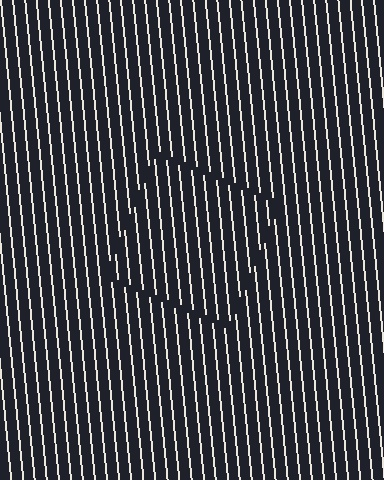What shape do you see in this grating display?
An illusory square. The interior of the shape contains the same grating, shifted by half a period — the contour is defined by the phase discontinuity where line-ends from the inner and outer gratings abut.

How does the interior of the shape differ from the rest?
The interior of the shape contains the same grating, shifted by half a period — the contour is defined by the phase discontinuity where line-ends from the inner and outer gratings abut.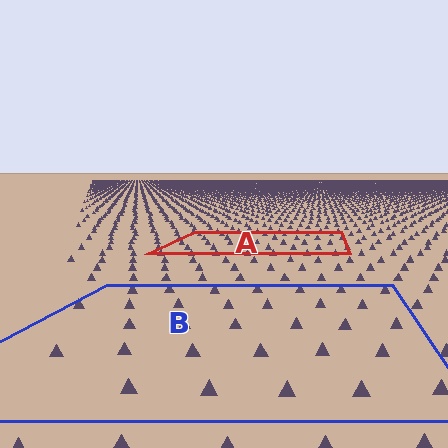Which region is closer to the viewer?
Region B is closer. The texture elements there are larger and more spread out.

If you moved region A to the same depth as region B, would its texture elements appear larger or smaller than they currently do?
They would appear larger. At a closer depth, the same texture elements are projected at a bigger on-screen size.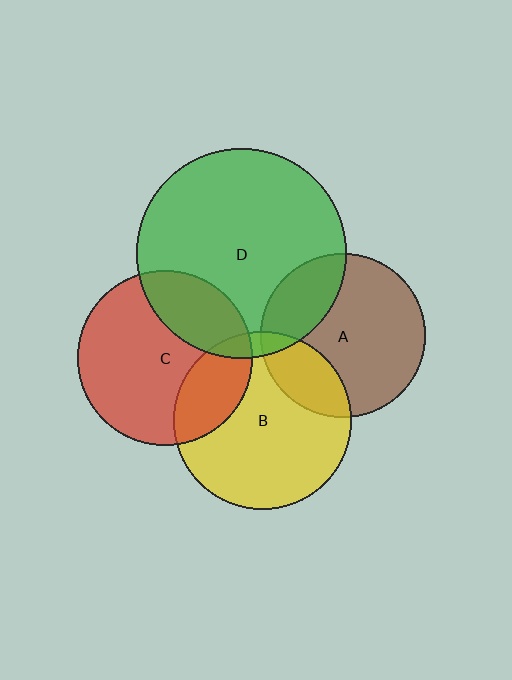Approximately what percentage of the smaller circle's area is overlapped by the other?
Approximately 5%.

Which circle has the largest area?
Circle D (green).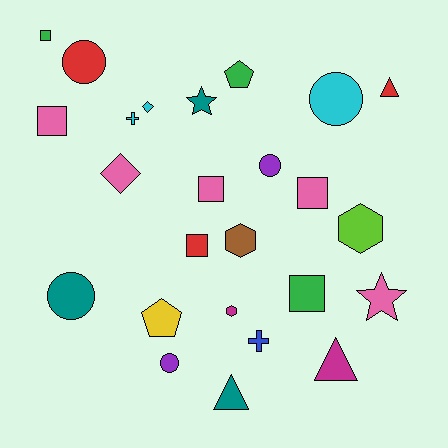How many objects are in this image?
There are 25 objects.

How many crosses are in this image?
There are 2 crosses.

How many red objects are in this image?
There are 3 red objects.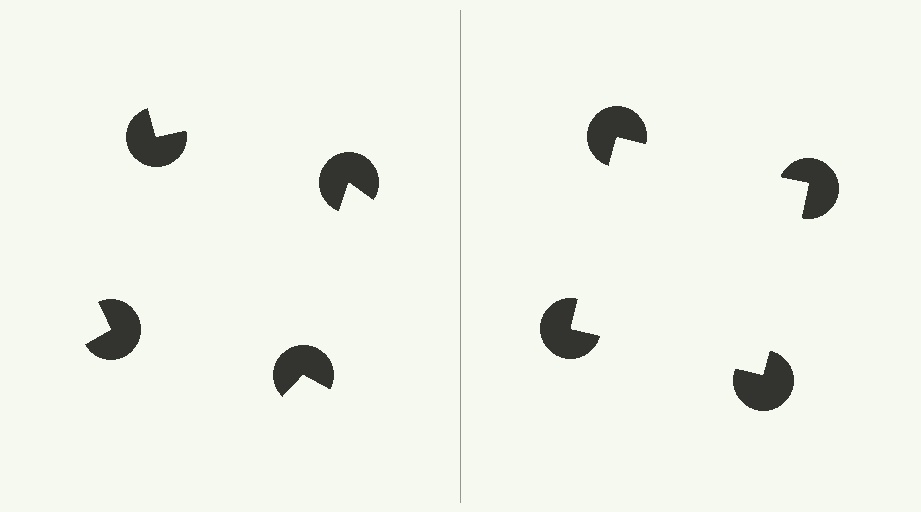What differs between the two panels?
The pac-man discs are positioned identically on both sides; only the wedge orientations differ. On the right they align to a square; on the left they are misaligned.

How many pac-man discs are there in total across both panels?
8 — 4 on each side.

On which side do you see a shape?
An illusory square appears on the right side. On the left side the wedge cuts are rotated, so no coherent shape forms.